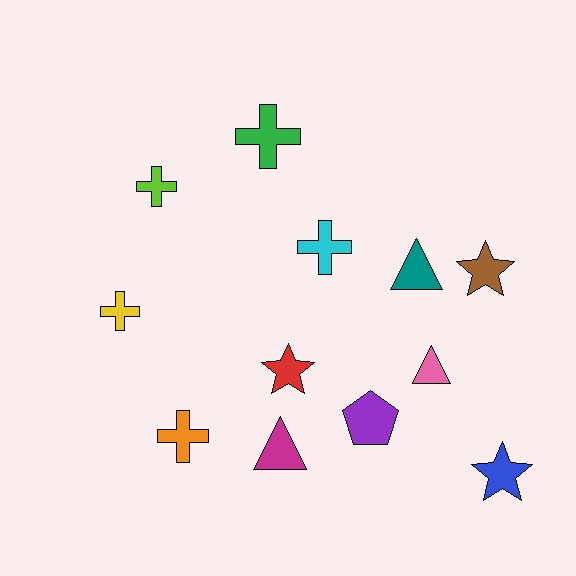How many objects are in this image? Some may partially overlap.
There are 12 objects.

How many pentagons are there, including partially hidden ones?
There is 1 pentagon.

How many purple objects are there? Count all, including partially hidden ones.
There is 1 purple object.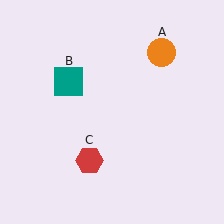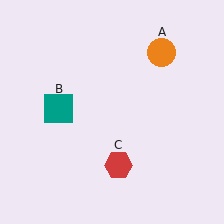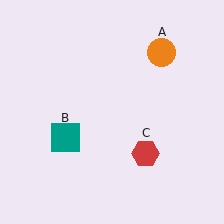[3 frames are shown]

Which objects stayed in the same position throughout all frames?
Orange circle (object A) remained stationary.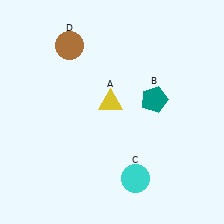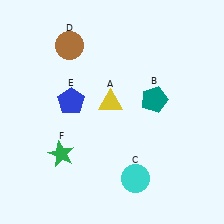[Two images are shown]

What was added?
A blue pentagon (E), a green star (F) were added in Image 2.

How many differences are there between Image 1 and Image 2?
There are 2 differences between the two images.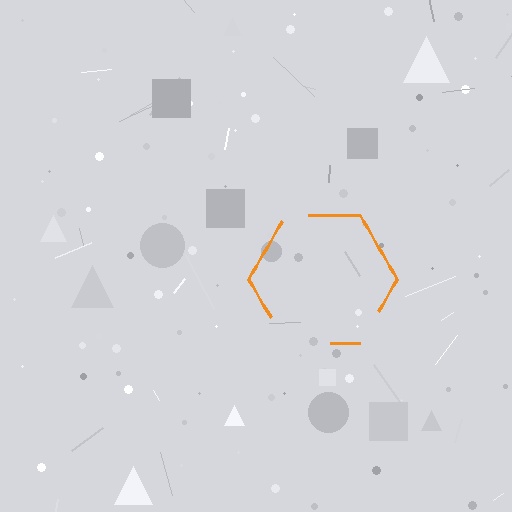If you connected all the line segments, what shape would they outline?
They would outline a hexagon.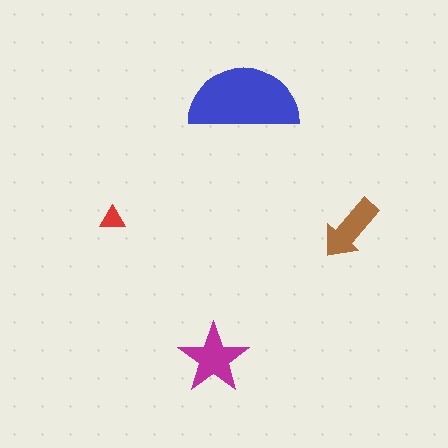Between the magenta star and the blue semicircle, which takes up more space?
The blue semicircle.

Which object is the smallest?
The red triangle.